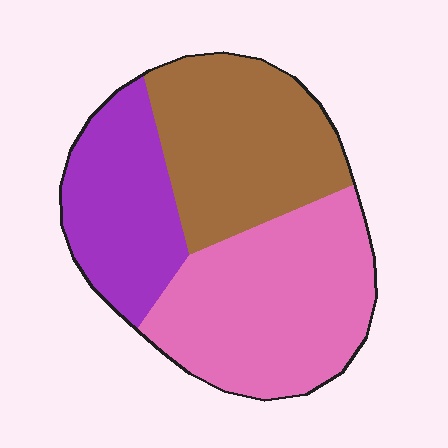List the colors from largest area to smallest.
From largest to smallest: pink, brown, purple.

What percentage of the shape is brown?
Brown takes up between a third and a half of the shape.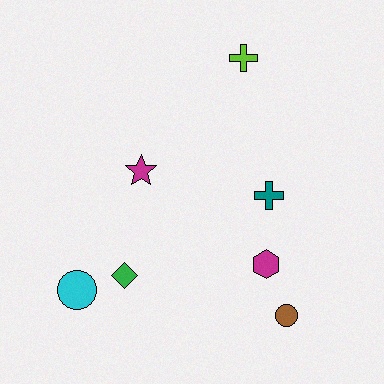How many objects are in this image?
There are 7 objects.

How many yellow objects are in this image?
There are no yellow objects.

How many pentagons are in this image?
There are no pentagons.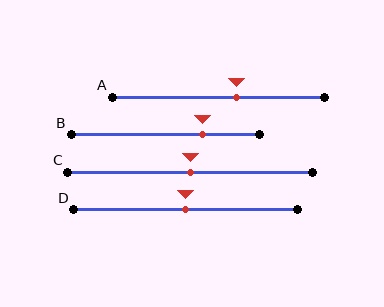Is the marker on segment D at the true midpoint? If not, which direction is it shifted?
Yes, the marker on segment D is at the true midpoint.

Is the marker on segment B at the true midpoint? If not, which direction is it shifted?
No, the marker on segment B is shifted to the right by about 20% of the segment length.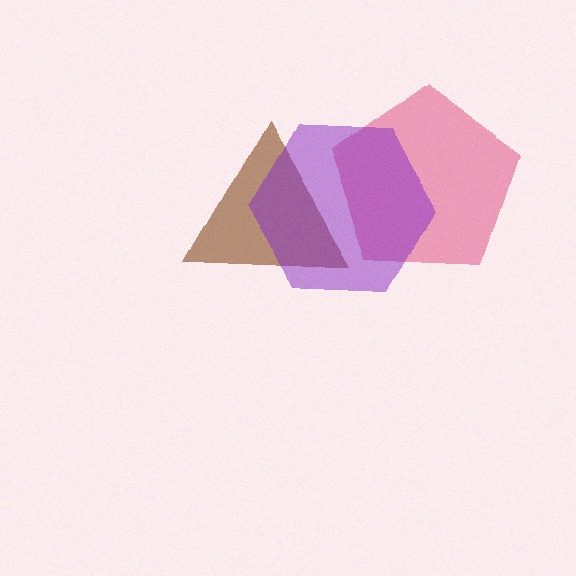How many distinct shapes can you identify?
There are 3 distinct shapes: a pink pentagon, a brown triangle, a purple hexagon.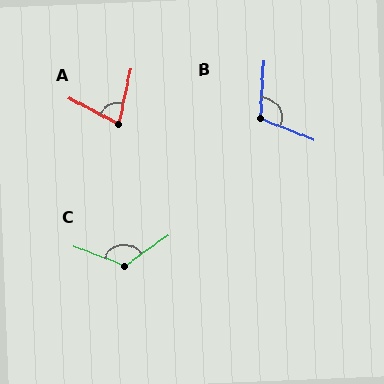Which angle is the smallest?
A, at approximately 74 degrees.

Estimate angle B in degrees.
Approximately 109 degrees.